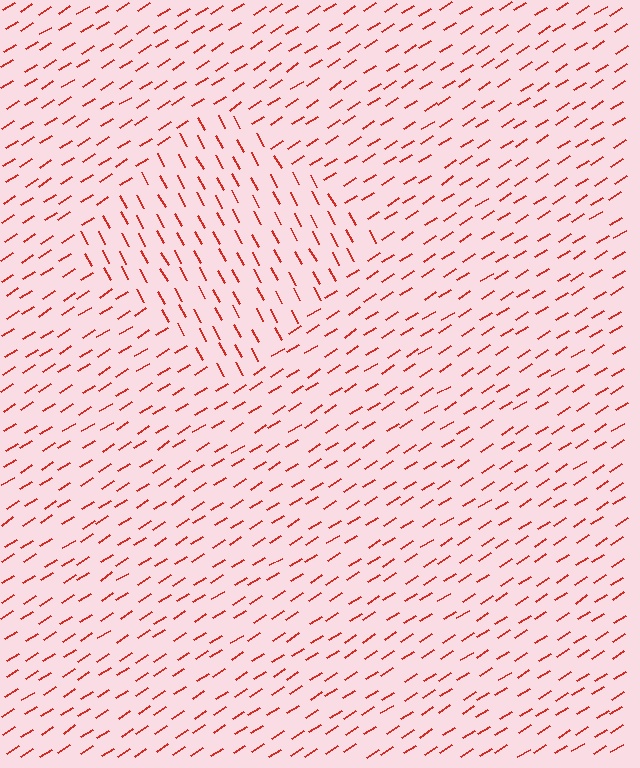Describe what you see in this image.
The image is filled with small red line segments. A diamond region in the image has lines oriented differently from the surrounding lines, creating a visible texture boundary.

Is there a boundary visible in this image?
Yes, there is a texture boundary formed by a change in line orientation.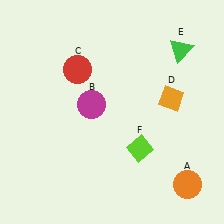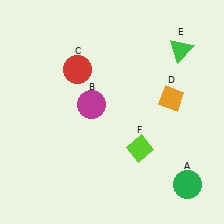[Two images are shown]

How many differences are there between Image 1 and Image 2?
There is 1 difference between the two images.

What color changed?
The circle (A) changed from orange in Image 1 to green in Image 2.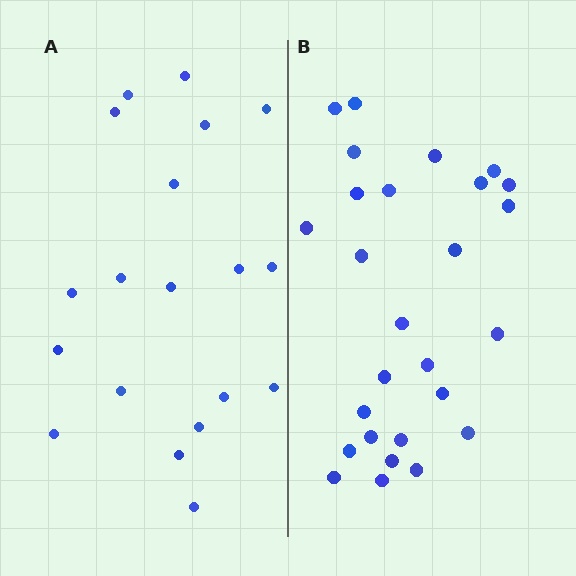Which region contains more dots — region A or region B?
Region B (the right region) has more dots.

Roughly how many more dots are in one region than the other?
Region B has roughly 8 or so more dots than region A.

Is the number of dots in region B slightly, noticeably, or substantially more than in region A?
Region B has noticeably more, but not dramatically so. The ratio is roughly 1.4 to 1.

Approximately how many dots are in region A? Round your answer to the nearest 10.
About 20 dots. (The exact count is 19, which rounds to 20.)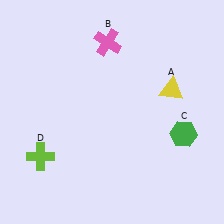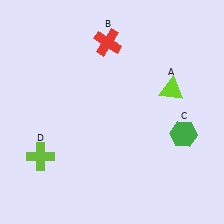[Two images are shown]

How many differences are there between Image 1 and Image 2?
There are 2 differences between the two images.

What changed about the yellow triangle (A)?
In Image 1, A is yellow. In Image 2, it changed to lime.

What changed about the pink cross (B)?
In Image 1, B is pink. In Image 2, it changed to red.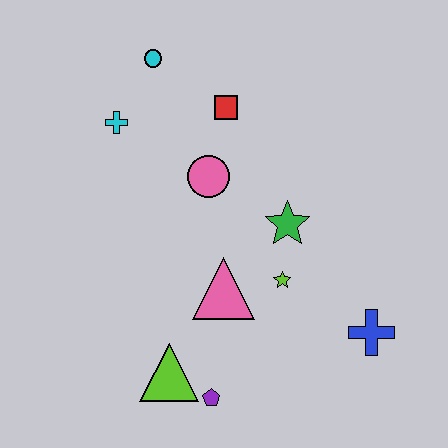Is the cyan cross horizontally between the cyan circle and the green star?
No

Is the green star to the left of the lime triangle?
No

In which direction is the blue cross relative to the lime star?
The blue cross is to the right of the lime star.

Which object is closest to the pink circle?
The red square is closest to the pink circle.